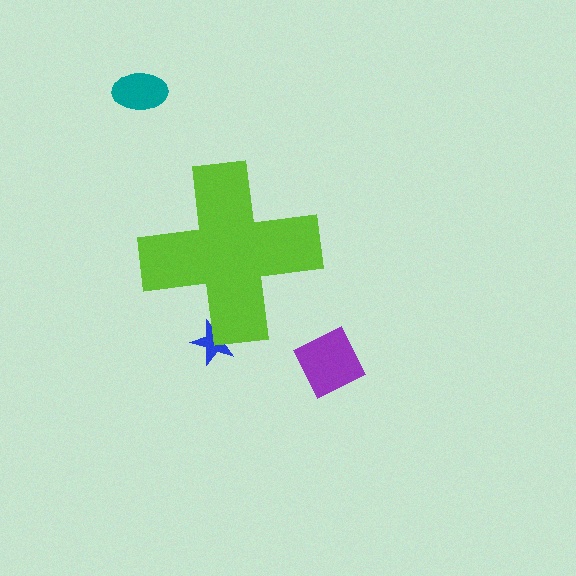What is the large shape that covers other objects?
A lime cross.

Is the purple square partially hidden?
No, the purple square is fully visible.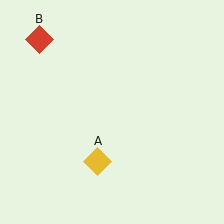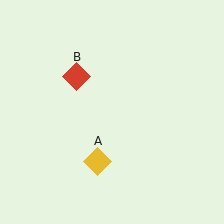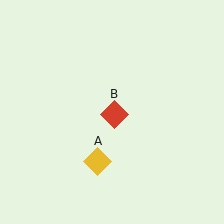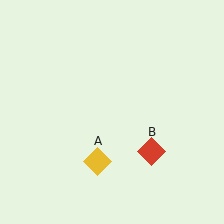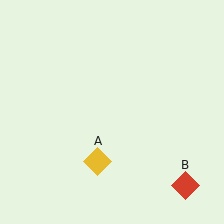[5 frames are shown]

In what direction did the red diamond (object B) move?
The red diamond (object B) moved down and to the right.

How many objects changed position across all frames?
1 object changed position: red diamond (object B).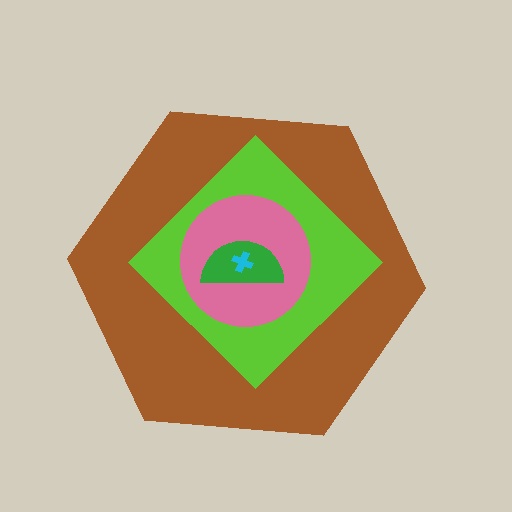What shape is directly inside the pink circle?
The green semicircle.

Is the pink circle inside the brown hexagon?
Yes.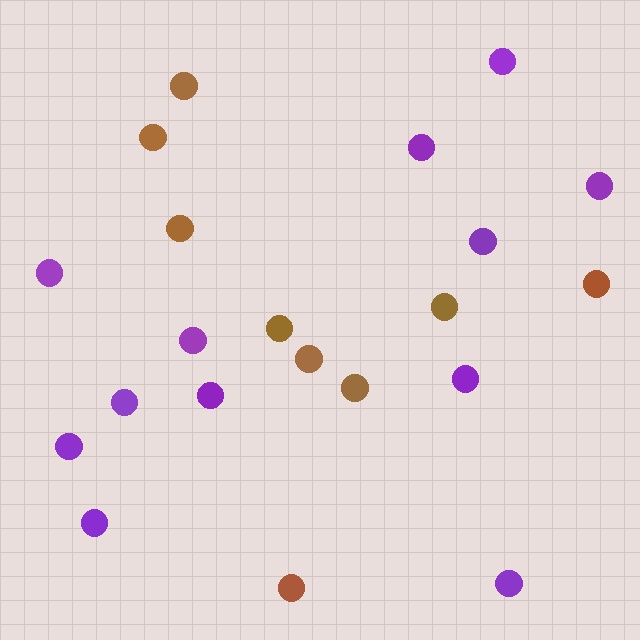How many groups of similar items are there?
There are 2 groups: one group of brown circles (9) and one group of purple circles (12).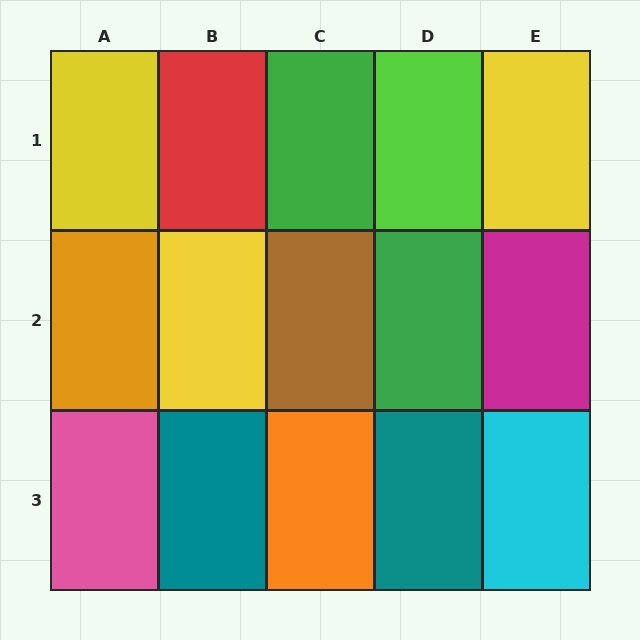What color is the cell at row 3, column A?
Pink.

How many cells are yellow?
3 cells are yellow.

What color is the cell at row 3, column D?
Teal.